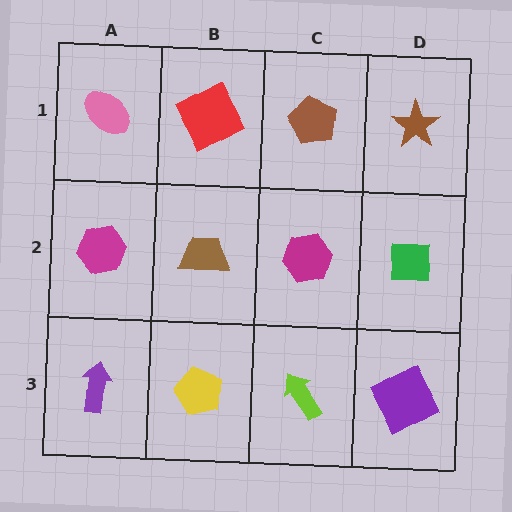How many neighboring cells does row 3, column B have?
3.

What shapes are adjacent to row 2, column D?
A brown star (row 1, column D), a purple square (row 3, column D), a magenta hexagon (row 2, column C).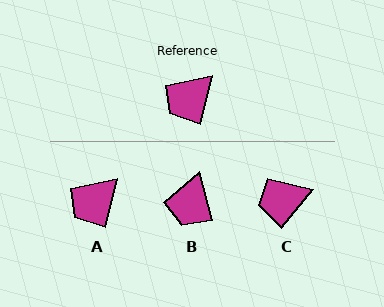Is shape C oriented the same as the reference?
No, it is off by about 26 degrees.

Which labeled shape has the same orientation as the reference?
A.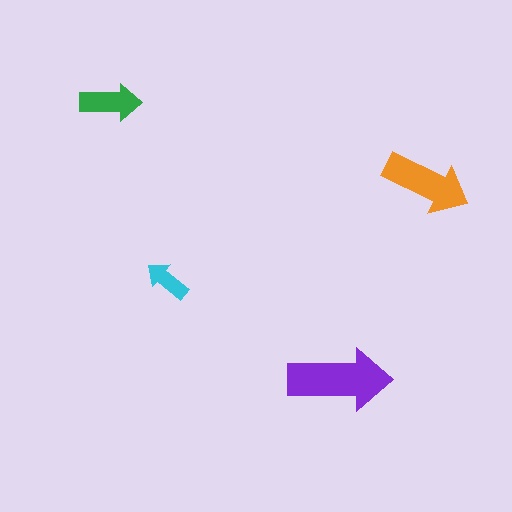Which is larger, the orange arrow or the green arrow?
The orange one.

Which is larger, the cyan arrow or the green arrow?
The green one.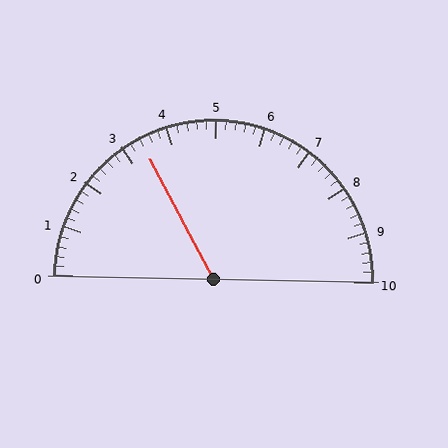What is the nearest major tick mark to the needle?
The nearest major tick mark is 3.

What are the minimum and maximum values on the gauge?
The gauge ranges from 0 to 10.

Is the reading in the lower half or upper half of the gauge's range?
The reading is in the lower half of the range (0 to 10).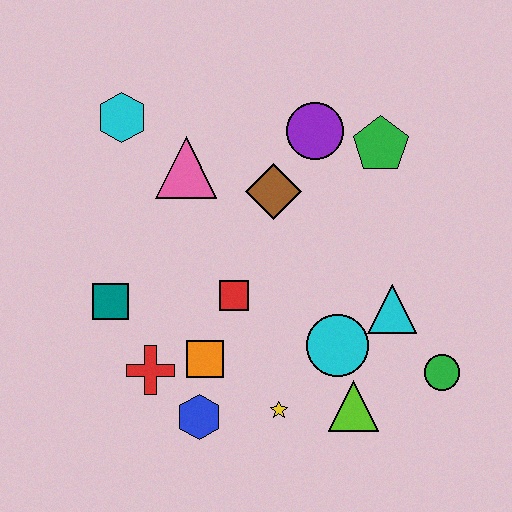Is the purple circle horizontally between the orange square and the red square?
No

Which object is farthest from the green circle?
The cyan hexagon is farthest from the green circle.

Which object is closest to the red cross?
The orange square is closest to the red cross.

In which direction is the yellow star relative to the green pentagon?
The yellow star is below the green pentagon.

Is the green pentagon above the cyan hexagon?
No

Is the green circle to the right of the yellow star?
Yes